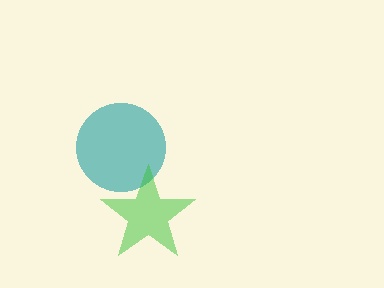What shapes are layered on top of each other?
The layered shapes are: a teal circle, a green star.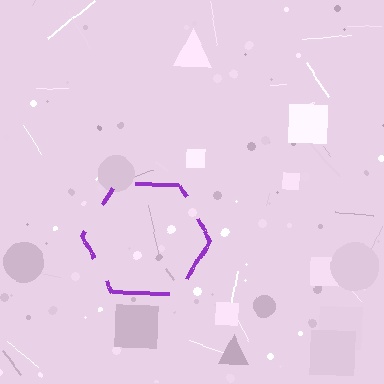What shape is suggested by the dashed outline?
The dashed outline suggests a hexagon.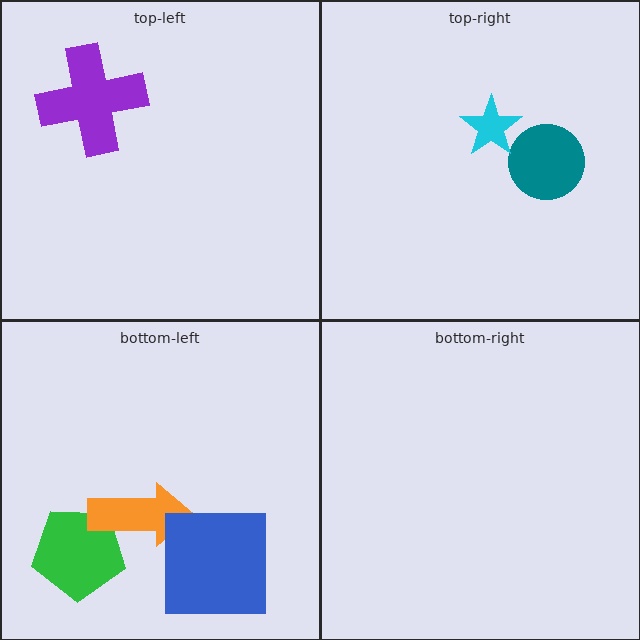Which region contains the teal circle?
The top-right region.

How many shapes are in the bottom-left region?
3.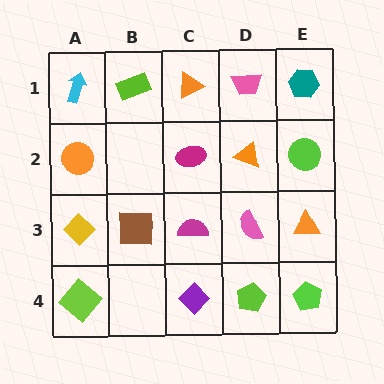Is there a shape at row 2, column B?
No, that cell is empty.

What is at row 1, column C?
An orange triangle.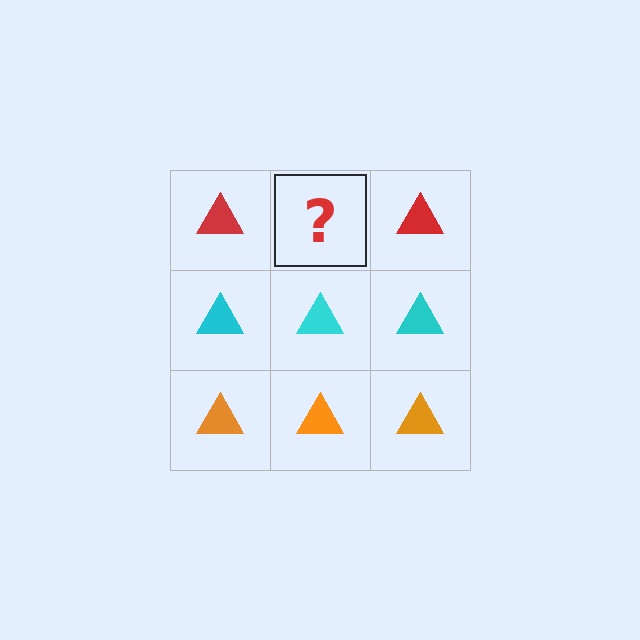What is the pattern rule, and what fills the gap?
The rule is that each row has a consistent color. The gap should be filled with a red triangle.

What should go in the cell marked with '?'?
The missing cell should contain a red triangle.